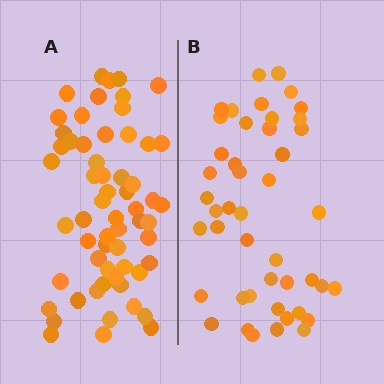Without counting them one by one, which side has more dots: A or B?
Region A (the left region) has more dots.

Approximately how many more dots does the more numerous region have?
Region A has approximately 15 more dots than region B.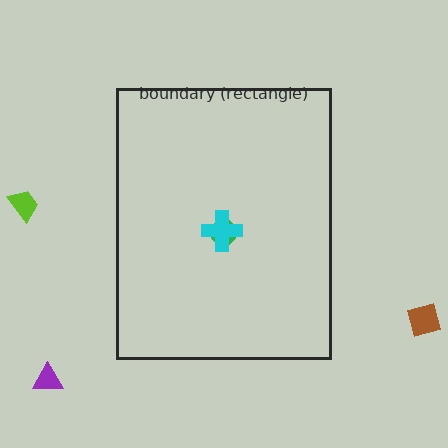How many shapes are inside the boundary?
2 inside, 3 outside.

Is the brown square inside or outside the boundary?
Outside.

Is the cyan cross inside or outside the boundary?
Inside.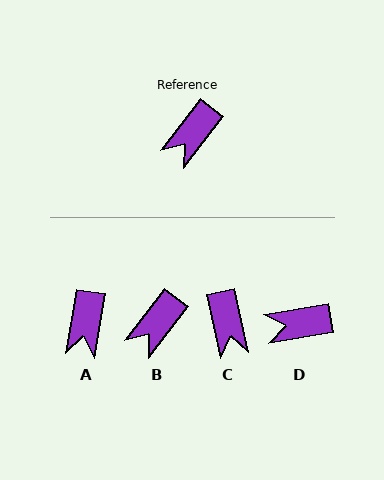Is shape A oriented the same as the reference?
No, it is off by about 28 degrees.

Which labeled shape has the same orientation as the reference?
B.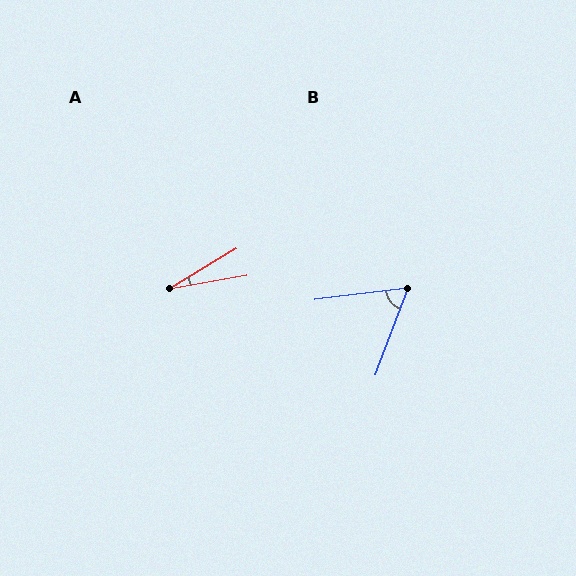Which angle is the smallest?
A, at approximately 21 degrees.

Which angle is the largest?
B, at approximately 62 degrees.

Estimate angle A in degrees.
Approximately 21 degrees.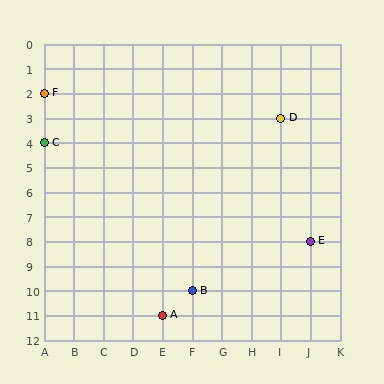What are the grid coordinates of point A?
Point A is at grid coordinates (E, 11).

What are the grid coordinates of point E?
Point E is at grid coordinates (J, 8).